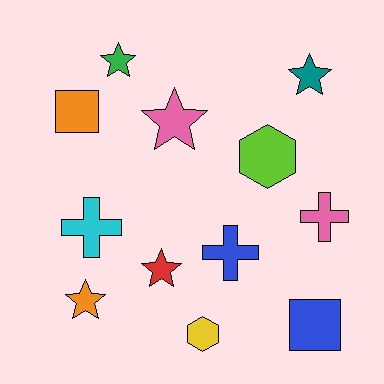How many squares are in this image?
There are 2 squares.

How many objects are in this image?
There are 12 objects.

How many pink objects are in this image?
There are 2 pink objects.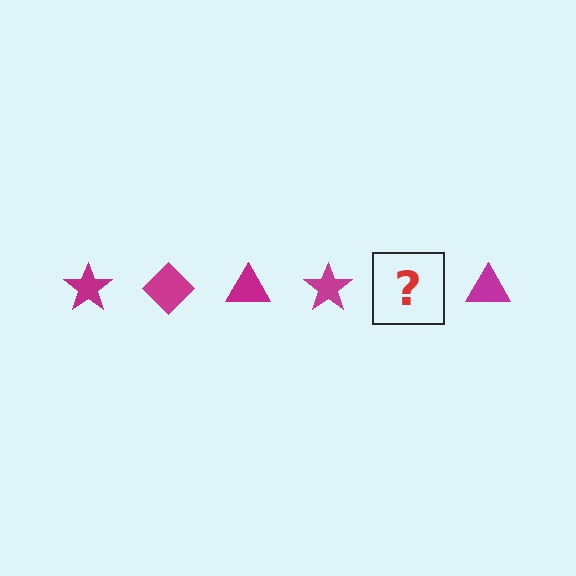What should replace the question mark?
The question mark should be replaced with a magenta diamond.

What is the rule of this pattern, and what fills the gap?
The rule is that the pattern cycles through star, diamond, triangle shapes in magenta. The gap should be filled with a magenta diamond.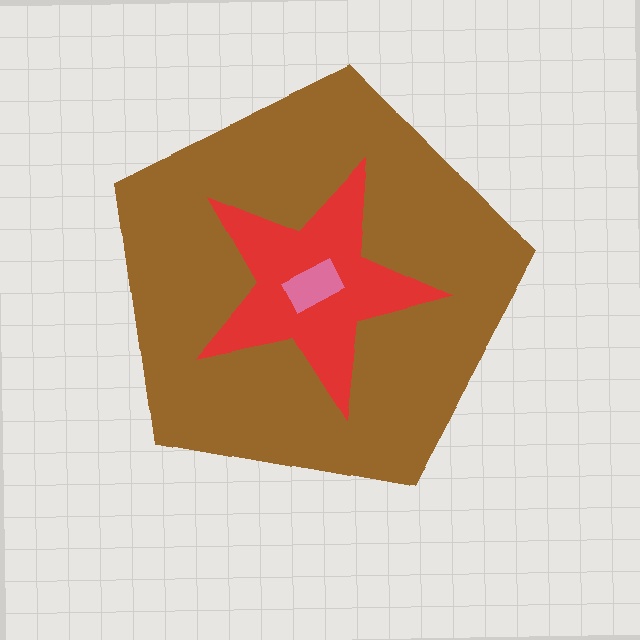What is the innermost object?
The pink rectangle.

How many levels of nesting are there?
3.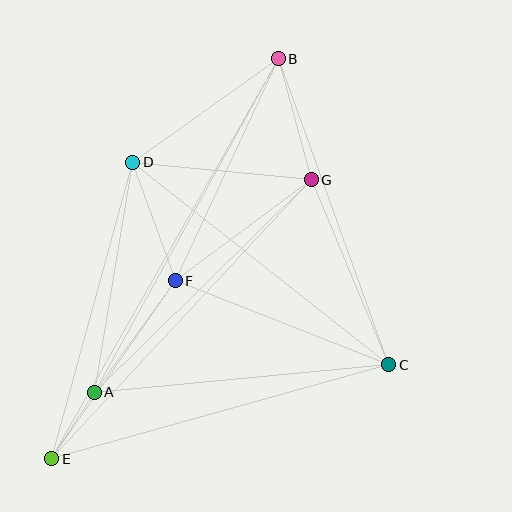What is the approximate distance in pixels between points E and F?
The distance between E and F is approximately 217 pixels.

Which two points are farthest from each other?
Points B and E are farthest from each other.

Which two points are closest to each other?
Points A and E are closest to each other.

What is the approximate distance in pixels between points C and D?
The distance between C and D is approximately 326 pixels.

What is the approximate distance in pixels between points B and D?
The distance between B and D is approximately 179 pixels.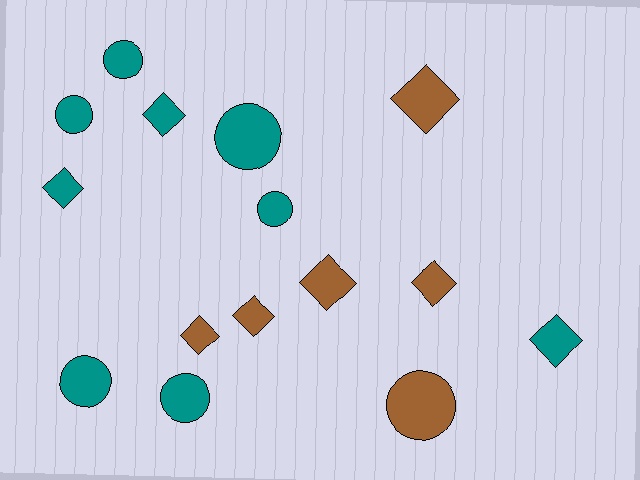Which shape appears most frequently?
Diamond, with 8 objects.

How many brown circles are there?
There is 1 brown circle.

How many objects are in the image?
There are 15 objects.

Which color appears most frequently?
Teal, with 9 objects.